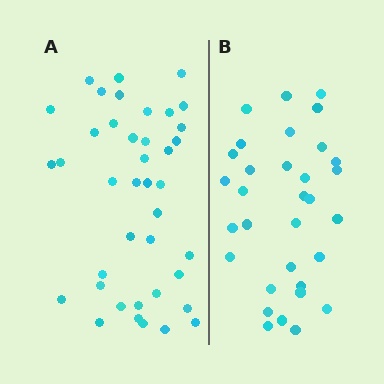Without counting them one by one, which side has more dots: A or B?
Region A (the left region) has more dots.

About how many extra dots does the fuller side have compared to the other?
Region A has roughly 8 or so more dots than region B.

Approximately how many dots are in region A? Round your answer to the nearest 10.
About 40 dots.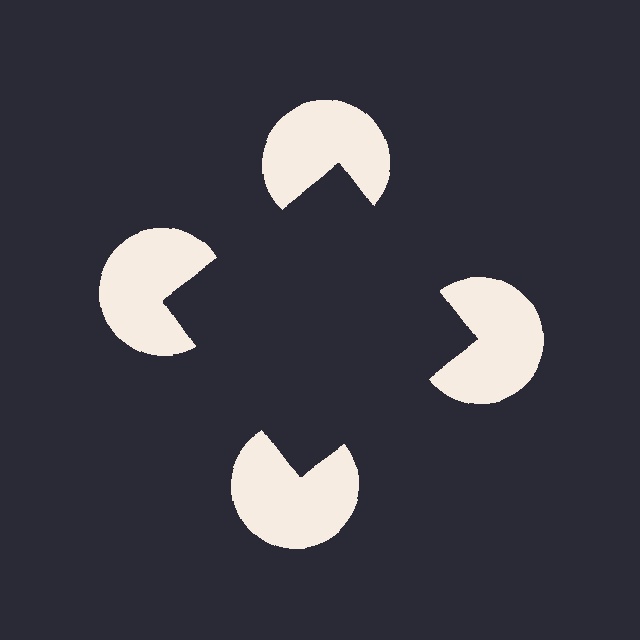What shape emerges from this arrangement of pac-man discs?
An illusory square — its edges are inferred from the aligned wedge cuts in the pac-man discs, not physically drawn.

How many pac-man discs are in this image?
There are 4 — one at each vertex of the illusory square.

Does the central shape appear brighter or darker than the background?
It typically appears slightly darker than the background, even though no actual brightness change is drawn.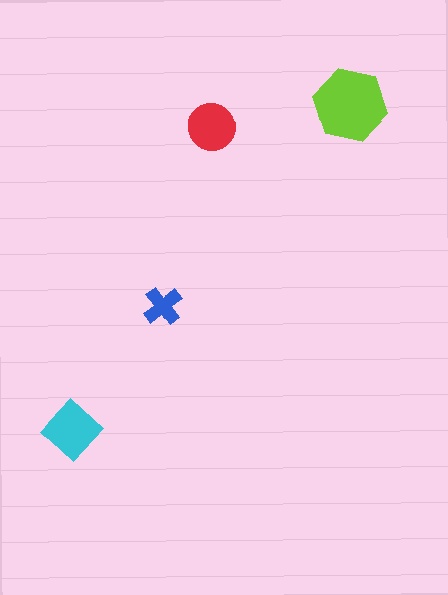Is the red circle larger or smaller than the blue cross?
Larger.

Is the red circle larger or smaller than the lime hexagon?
Smaller.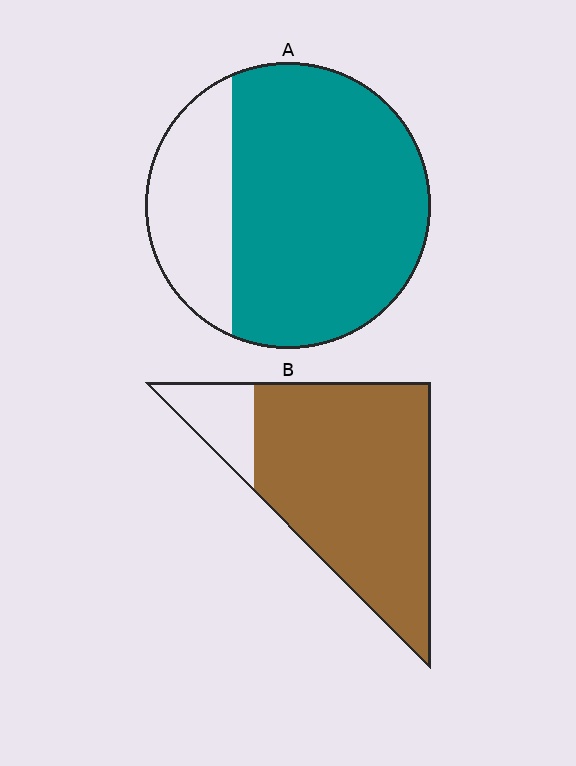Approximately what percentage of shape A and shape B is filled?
A is approximately 75% and B is approximately 85%.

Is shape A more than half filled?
Yes.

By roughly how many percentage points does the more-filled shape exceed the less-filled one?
By roughly 10 percentage points (B over A).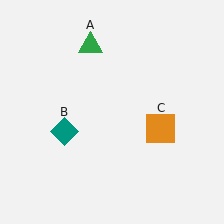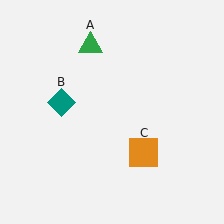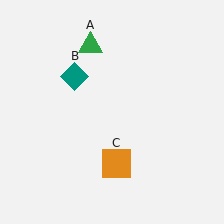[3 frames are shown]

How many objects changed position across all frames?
2 objects changed position: teal diamond (object B), orange square (object C).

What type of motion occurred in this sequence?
The teal diamond (object B), orange square (object C) rotated clockwise around the center of the scene.